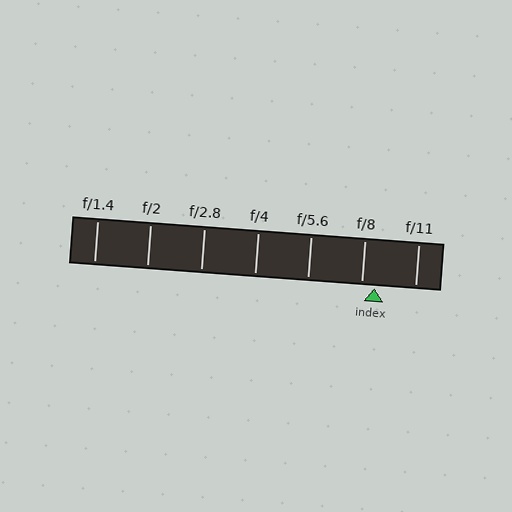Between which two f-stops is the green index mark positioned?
The index mark is between f/8 and f/11.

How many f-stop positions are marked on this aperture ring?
There are 7 f-stop positions marked.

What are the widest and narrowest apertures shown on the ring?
The widest aperture shown is f/1.4 and the narrowest is f/11.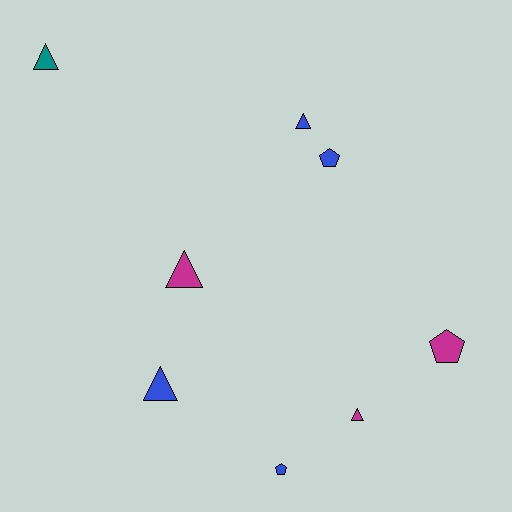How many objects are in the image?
There are 8 objects.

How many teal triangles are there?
There is 1 teal triangle.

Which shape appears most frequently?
Triangle, with 5 objects.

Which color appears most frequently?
Blue, with 4 objects.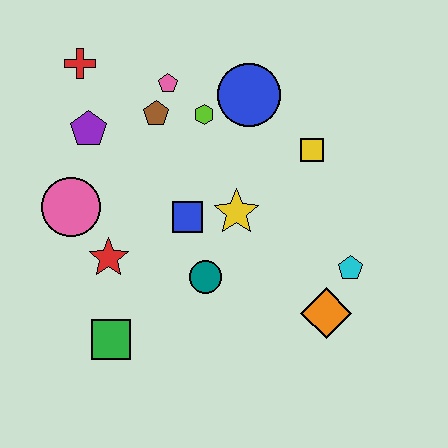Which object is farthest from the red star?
The cyan pentagon is farthest from the red star.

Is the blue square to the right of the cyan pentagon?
No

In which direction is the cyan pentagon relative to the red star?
The cyan pentagon is to the right of the red star.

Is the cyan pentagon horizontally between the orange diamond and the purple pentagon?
No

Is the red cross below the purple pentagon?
No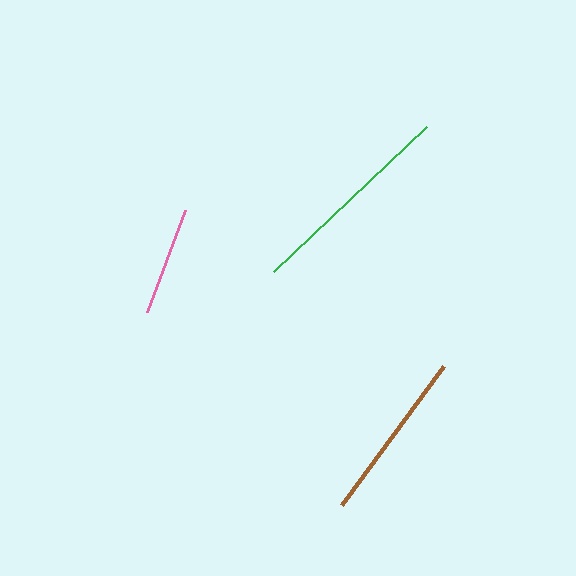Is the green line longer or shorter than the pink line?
The green line is longer than the pink line.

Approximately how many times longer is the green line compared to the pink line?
The green line is approximately 1.9 times the length of the pink line.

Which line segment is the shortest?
The pink line is the shortest at approximately 109 pixels.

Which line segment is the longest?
The green line is the longest at approximately 211 pixels.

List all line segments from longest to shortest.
From longest to shortest: green, brown, pink.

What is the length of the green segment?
The green segment is approximately 211 pixels long.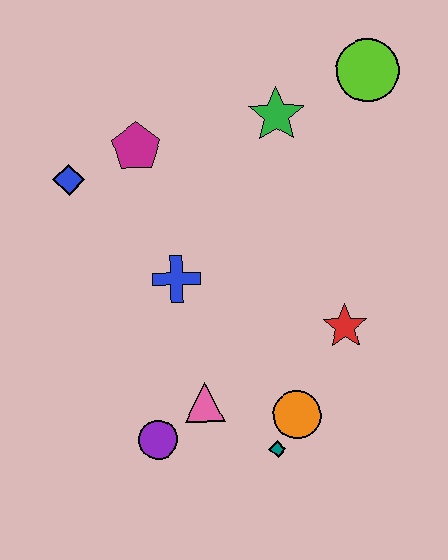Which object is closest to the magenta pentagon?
The blue diamond is closest to the magenta pentagon.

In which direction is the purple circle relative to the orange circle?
The purple circle is to the left of the orange circle.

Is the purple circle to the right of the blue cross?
No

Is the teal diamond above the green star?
No